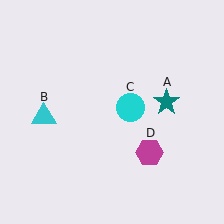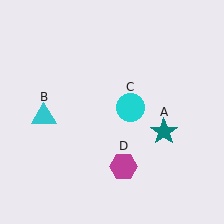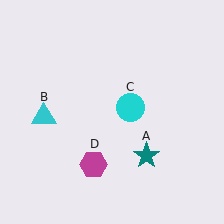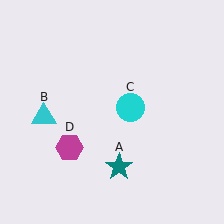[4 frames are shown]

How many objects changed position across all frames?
2 objects changed position: teal star (object A), magenta hexagon (object D).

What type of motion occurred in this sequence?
The teal star (object A), magenta hexagon (object D) rotated clockwise around the center of the scene.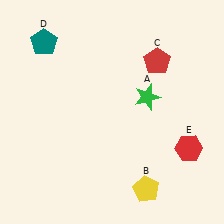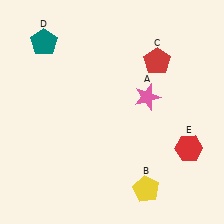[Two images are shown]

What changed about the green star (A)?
In Image 1, A is green. In Image 2, it changed to pink.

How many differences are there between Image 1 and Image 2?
There is 1 difference between the two images.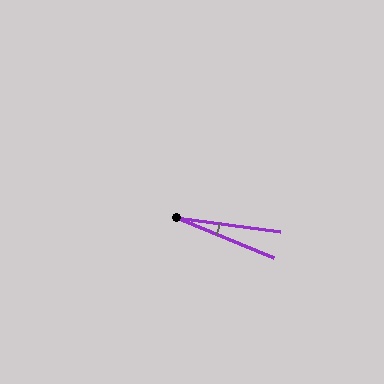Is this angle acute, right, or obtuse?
It is acute.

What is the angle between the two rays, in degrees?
Approximately 15 degrees.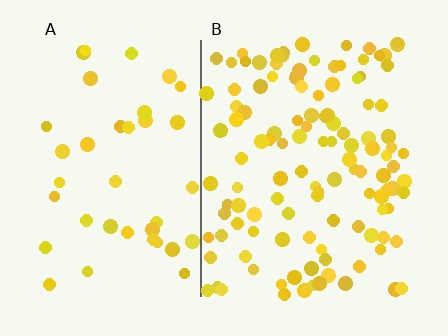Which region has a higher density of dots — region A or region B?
B (the right).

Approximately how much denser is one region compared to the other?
Approximately 3.0× — region B over region A.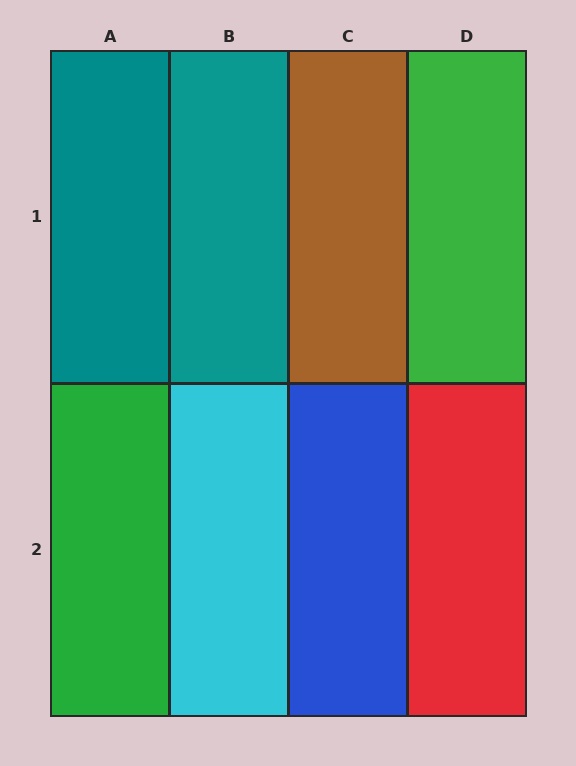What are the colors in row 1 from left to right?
Teal, teal, brown, green.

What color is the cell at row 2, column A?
Green.